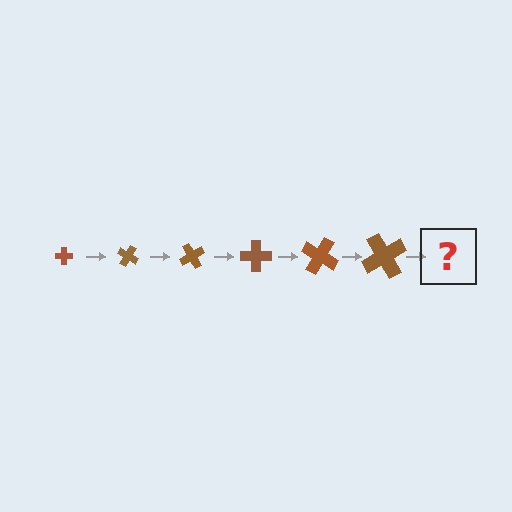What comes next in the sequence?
The next element should be a cross, larger than the previous one and rotated 180 degrees from the start.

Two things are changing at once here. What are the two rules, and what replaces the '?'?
The two rules are that the cross grows larger each step and it rotates 30 degrees each step. The '?' should be a cross, larger than the previous one and rotated 180 degrees from the start.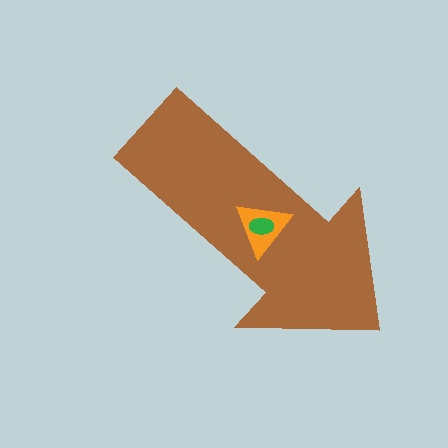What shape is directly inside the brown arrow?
The orange triangle.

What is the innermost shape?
The green ellipse.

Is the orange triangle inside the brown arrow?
Yes.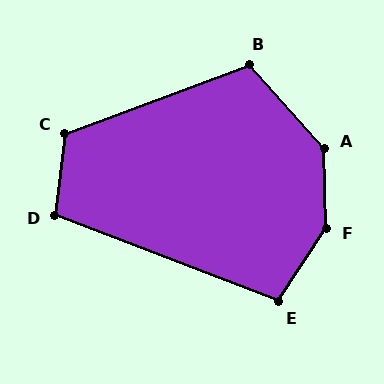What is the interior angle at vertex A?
Approximately 139 degrees (obtuse).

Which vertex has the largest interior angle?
F, at approximately 145 degrees.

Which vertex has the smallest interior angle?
E, at approximately 102 degrees.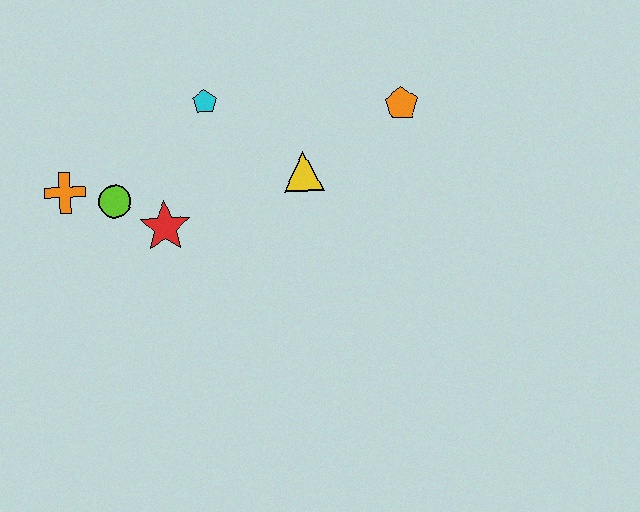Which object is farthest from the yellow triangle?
The orange cross is farthest from the yellow triangle.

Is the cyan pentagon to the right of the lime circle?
Yes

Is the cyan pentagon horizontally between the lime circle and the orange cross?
No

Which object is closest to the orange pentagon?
The yellow triangle is closest to the orange pentagon.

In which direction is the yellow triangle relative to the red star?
The yellow triangle is to the right of the red star.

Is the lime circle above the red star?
Yes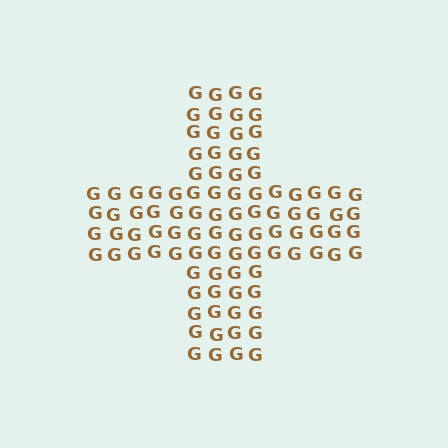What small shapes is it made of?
It is made of small letter G's.